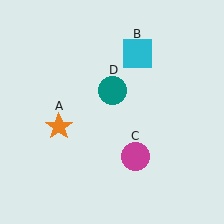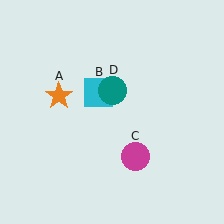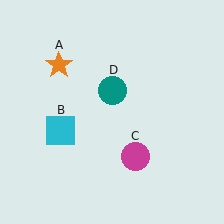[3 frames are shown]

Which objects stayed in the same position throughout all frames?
Magenta circle (object C) and teal circle (object D) remained stationary.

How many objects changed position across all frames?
2 objects changed position: orange star (object A), cyan square (object B).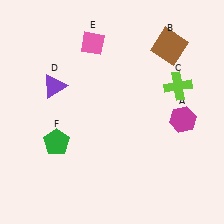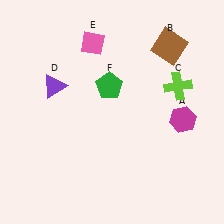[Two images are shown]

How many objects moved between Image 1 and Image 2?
1 object moved between the two images.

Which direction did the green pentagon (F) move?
The green pentagon (F) moved up.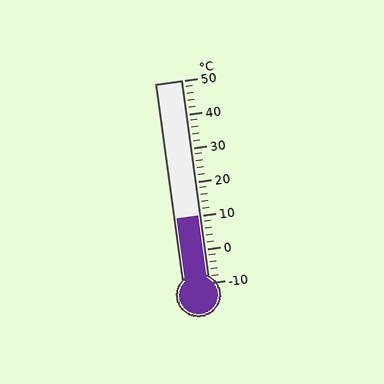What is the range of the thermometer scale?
The thermometer scale ranges from -10°C to 50°C.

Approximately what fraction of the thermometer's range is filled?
The thermometer is filled to approximately 35% of its range.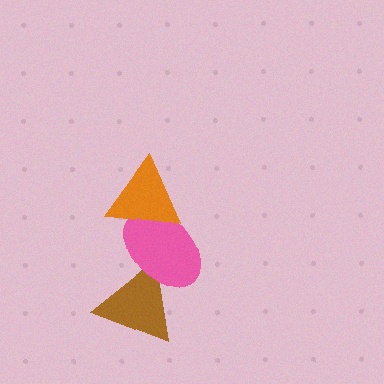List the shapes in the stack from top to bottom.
From top to bottom: the orange triangle, the pink ellipse, the brown triangle.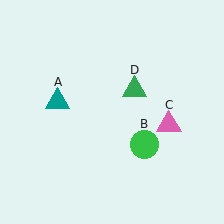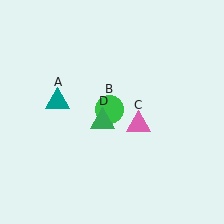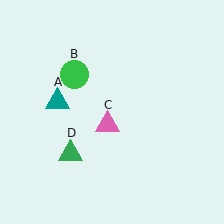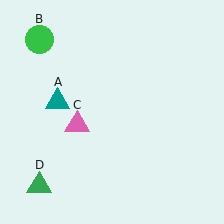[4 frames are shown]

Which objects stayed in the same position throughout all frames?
Teal triangle (object A) remained stationary.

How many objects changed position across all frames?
3 objects changed position: green circle (object B), pink triangle (object C), green triangle (object D).